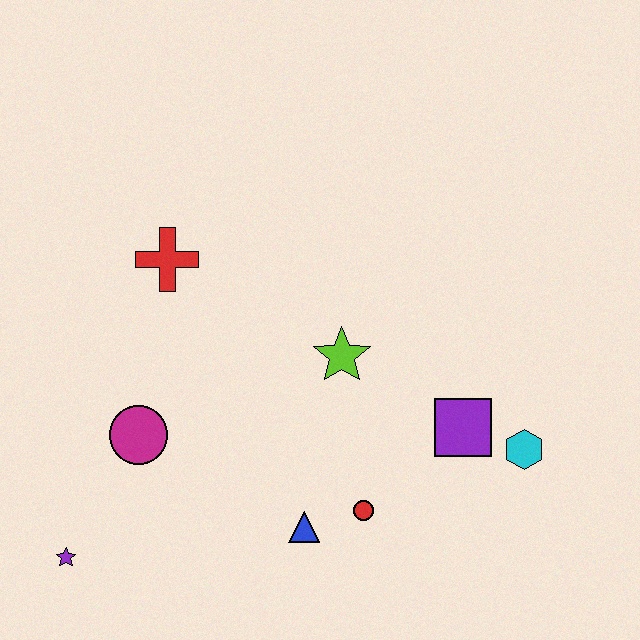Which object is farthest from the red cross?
The cyan hexagon is farthest from the red cross.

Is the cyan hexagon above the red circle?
Yes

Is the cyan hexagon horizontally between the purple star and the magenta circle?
No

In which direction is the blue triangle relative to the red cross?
The blue triangle is below the red cross.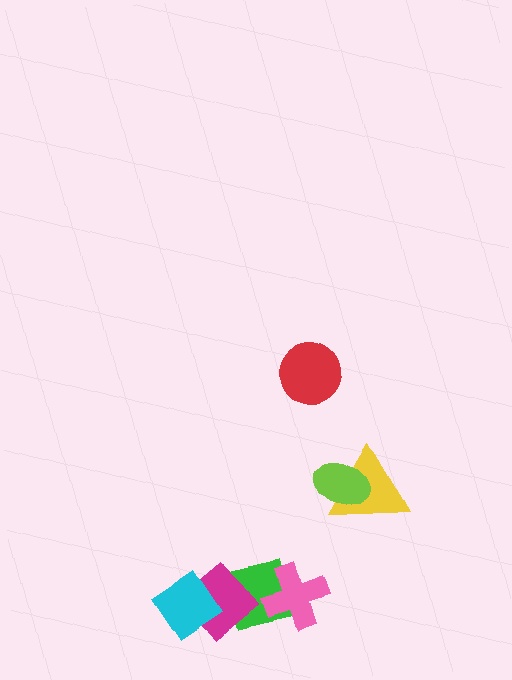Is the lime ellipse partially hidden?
No, no other shape covers it.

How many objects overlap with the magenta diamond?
2 objects overlap with the magenta diamond.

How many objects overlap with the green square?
2 objects overlap with the green square.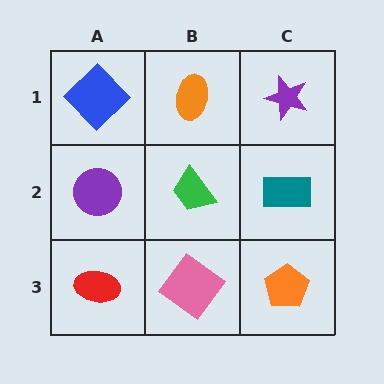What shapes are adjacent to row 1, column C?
A teal rectangle (row 2, column C), an orange ellipse (row 1, column B).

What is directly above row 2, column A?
A blue diamond.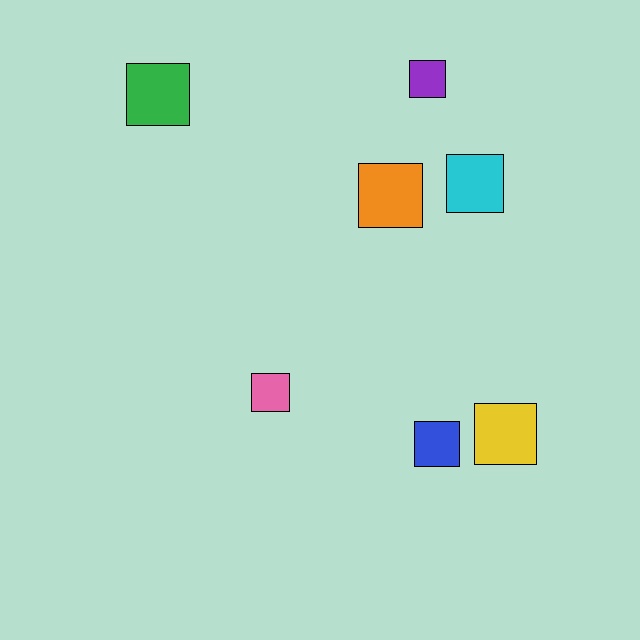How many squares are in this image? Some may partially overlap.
There are 7 squares.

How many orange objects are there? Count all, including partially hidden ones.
There is 1 orange object.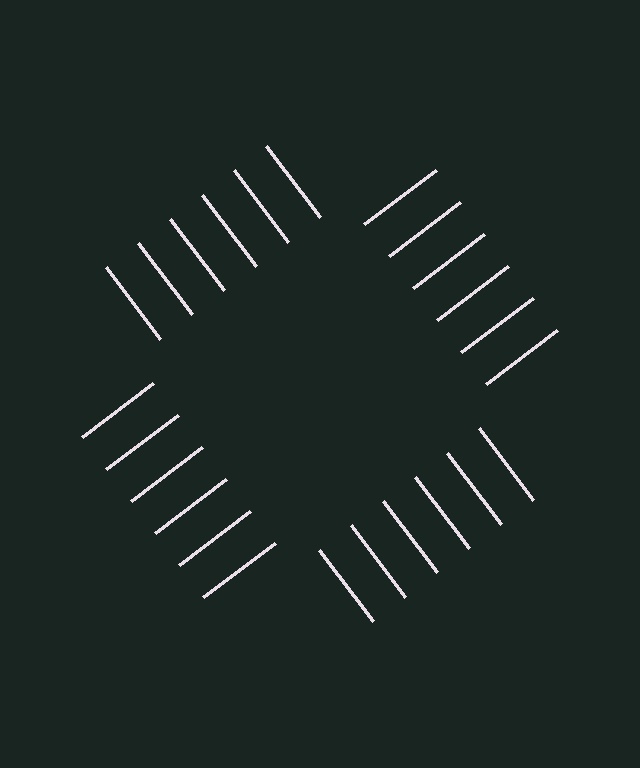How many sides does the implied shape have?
4 sides — the line-ends trace a square.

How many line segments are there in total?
24 — 6 along each of the 4 edges.